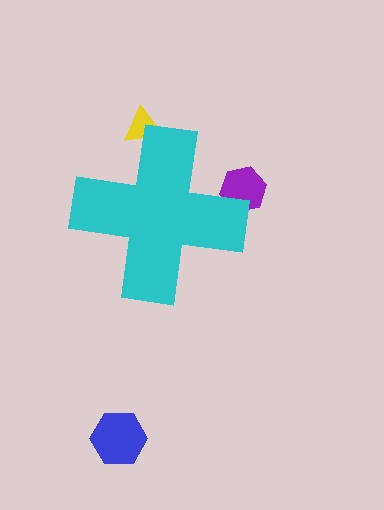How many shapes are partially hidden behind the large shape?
2 shapes are partially hidden.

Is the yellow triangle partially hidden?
Yes, the yellow triangle is partially hidden behind the cyan cross.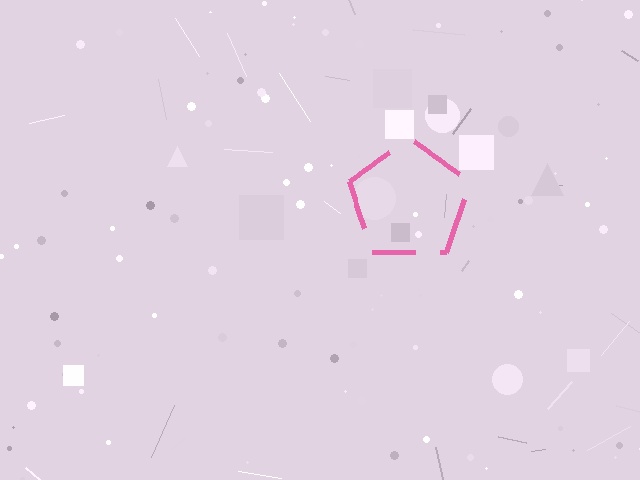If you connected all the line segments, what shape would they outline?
They would outline a pentagon.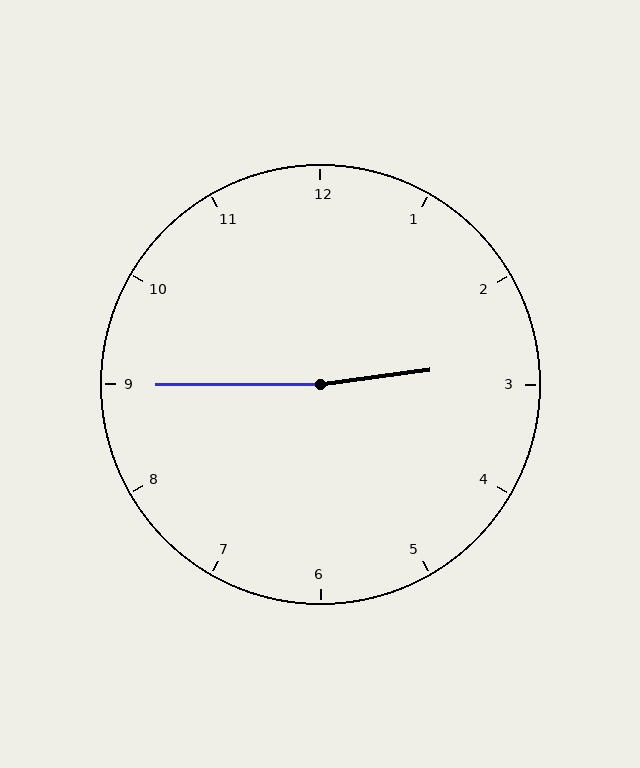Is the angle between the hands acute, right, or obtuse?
It is obtuse.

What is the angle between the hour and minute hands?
Approximately 172 degrees.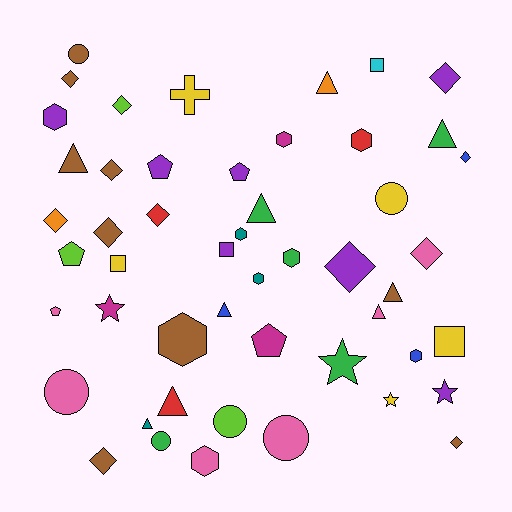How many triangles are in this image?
There are 9 triangles.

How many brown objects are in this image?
There are 9 brown objects.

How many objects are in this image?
There are 50 objects.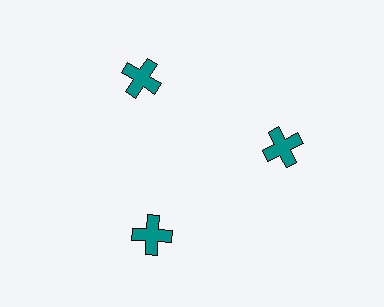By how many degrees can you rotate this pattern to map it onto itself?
The pattern maps onto itself every 120 degrees of rotation.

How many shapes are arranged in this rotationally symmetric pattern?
There are 3 shapes, arranged in 3 groups of 1.